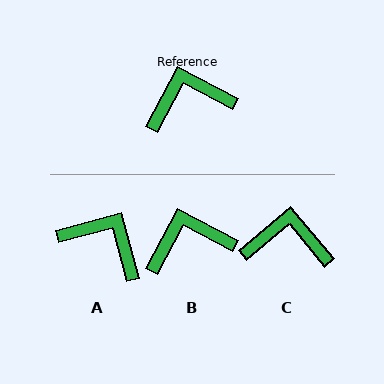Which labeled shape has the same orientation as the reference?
B.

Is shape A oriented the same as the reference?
No, it is off by about 47 degrees.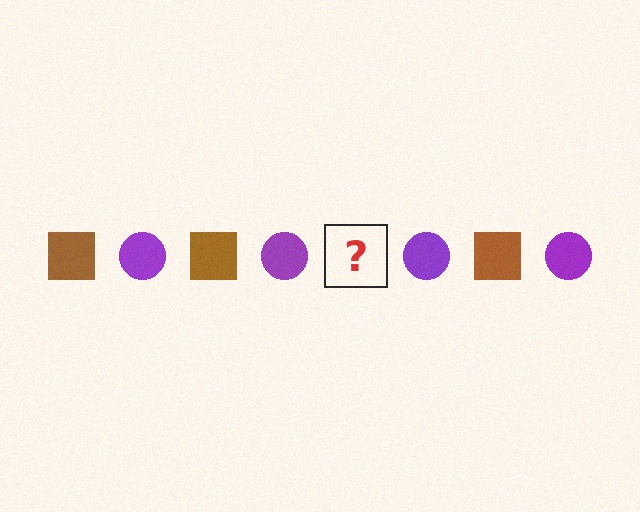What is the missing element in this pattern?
The missing element is a brown square.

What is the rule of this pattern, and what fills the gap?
The rule is that the pattern alternates between brown square and purple circle. The gap should be filled with a brown square.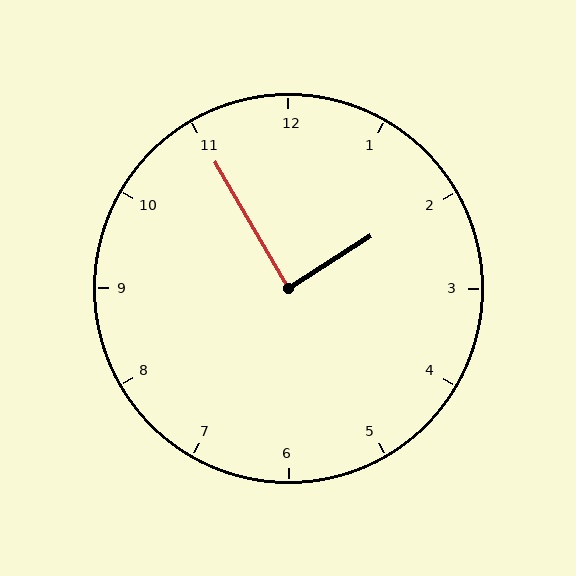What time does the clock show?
1:55.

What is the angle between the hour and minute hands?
Approximately 88 degrees.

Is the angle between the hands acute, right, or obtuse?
It is right.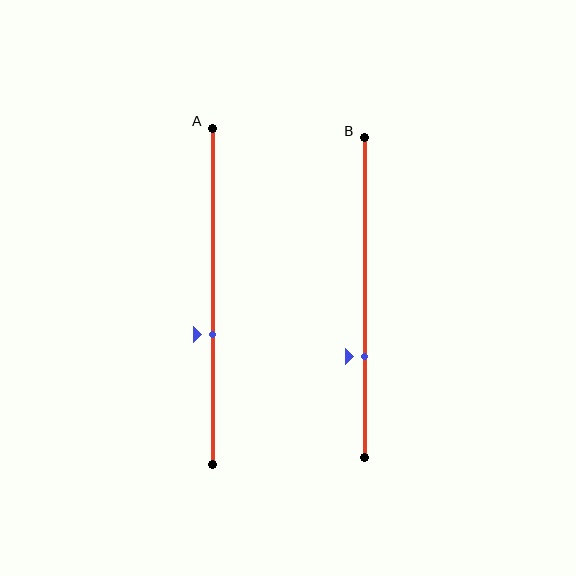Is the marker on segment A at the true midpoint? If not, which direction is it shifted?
No, the marker on segment A is shifted downward by about 11% of the segment length.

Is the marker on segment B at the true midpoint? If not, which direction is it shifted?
No, the marker on segment B is shifted downward by about 18% of the segment length.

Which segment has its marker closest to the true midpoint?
Segment A has its marker closest to the true midpoint.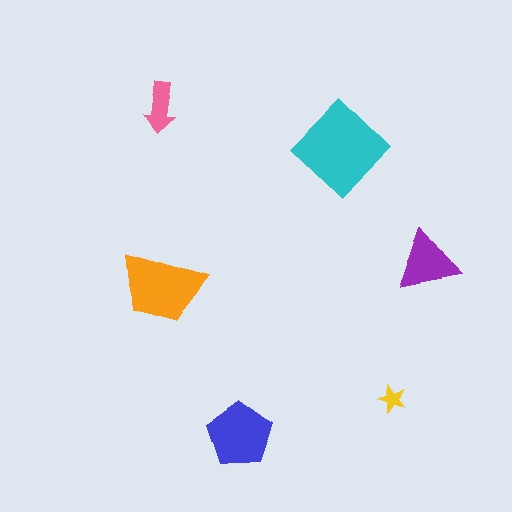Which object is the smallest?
The yellow star.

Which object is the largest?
The cyan diamond.